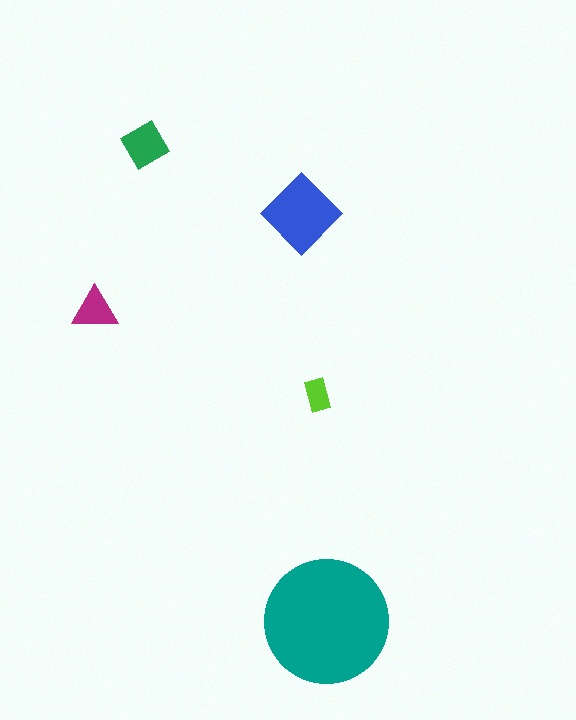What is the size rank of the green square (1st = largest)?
3rd.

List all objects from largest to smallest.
The teal circle, the blue diamond, the green square, the magenta triangle, the lime rectangle.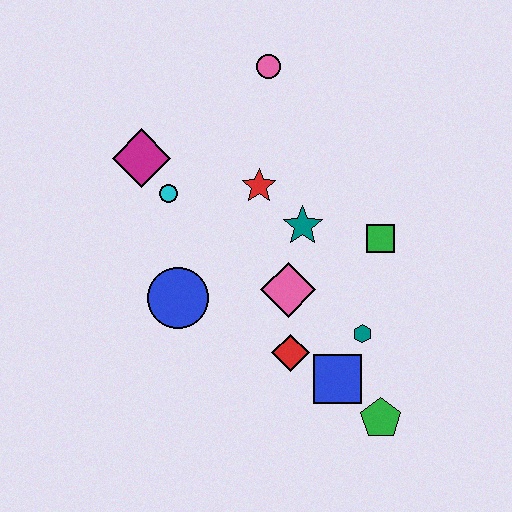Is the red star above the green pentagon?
Yes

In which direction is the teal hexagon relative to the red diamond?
The teal hexagon is to the right of the red diamond.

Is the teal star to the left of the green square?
Yes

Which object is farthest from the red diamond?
The pink circle is farthest from the red diamond.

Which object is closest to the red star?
The teal star is closest to the red star.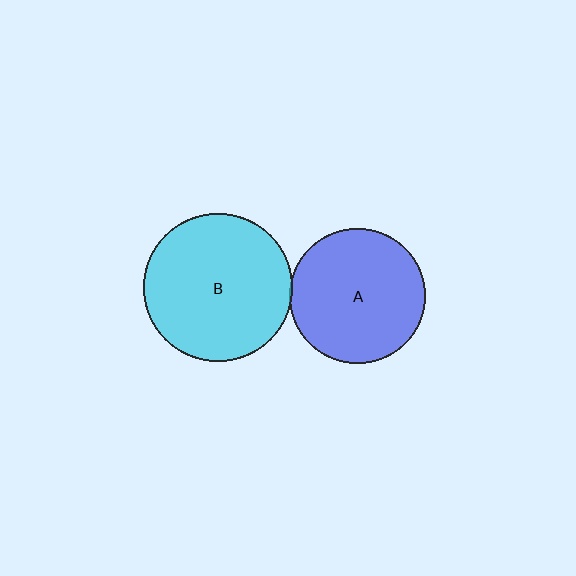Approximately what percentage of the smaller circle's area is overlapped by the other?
Approximately 5%.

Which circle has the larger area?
Circle B (cyan).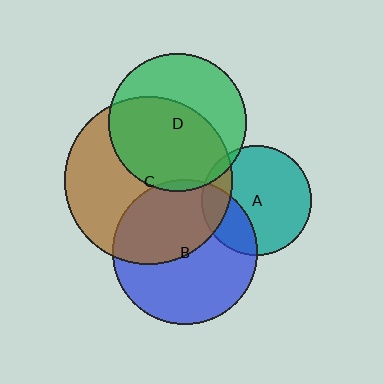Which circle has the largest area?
Circle C (brown).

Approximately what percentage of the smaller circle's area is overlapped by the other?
Approximately 60%.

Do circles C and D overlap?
Yes.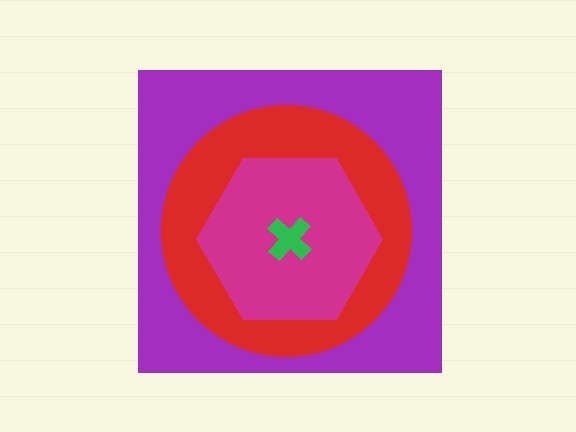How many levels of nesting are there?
4.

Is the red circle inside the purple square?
Yes.